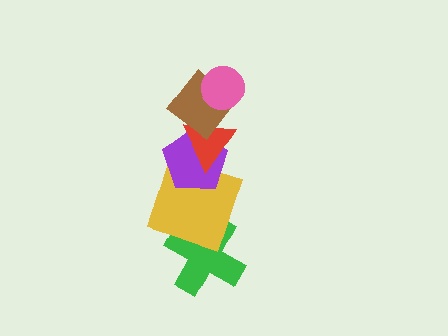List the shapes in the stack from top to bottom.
From top to bottom: the pink circle, the brown diamond, the red triangle, the purple pentagon, the yellow square, the green cross.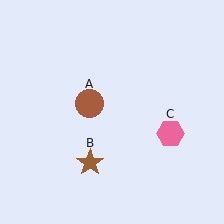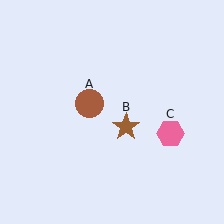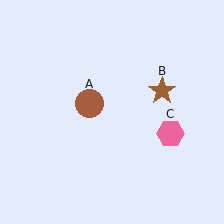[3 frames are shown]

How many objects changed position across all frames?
1 object changed position: brown star (object B).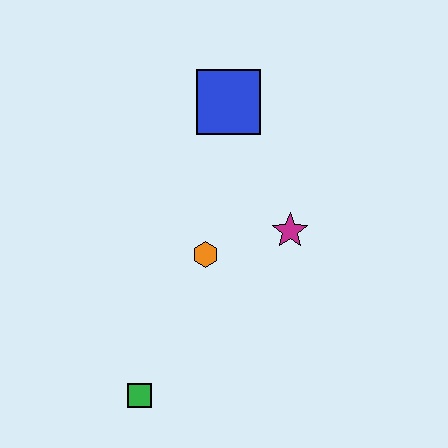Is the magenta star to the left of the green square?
No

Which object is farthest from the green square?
The blue square is farthest from the green square.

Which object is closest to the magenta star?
The orange hexagon is closest to the magenta star.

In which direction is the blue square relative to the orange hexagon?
The blue square is above the orange hexagon.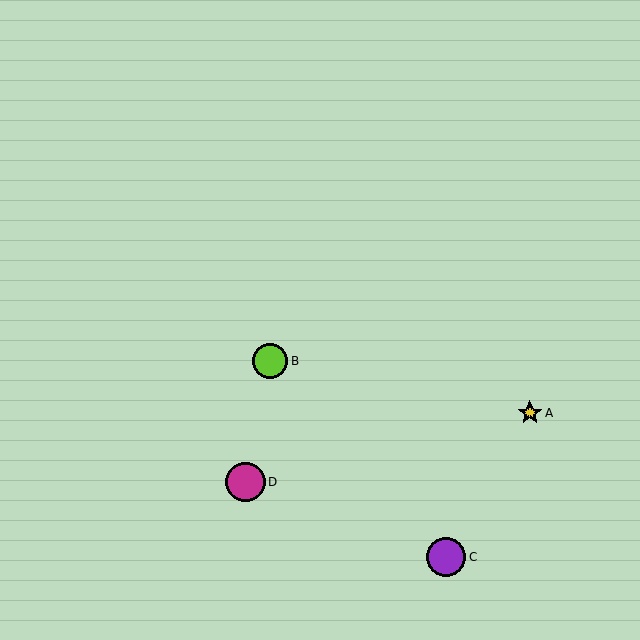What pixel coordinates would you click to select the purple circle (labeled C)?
Click at (446, 557) to select the purple circle C.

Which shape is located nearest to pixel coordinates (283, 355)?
The lime circle (labeled B) at (270, 361) is nearest to that location.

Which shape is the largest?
The magenta circle (labeled D) is the largest.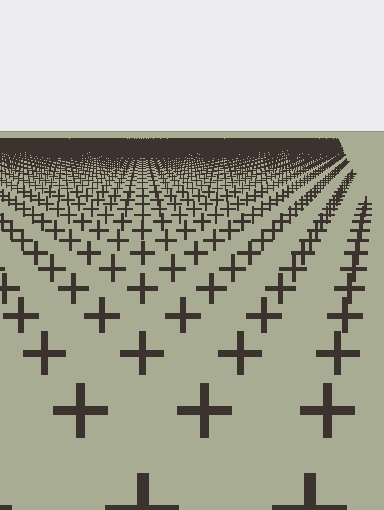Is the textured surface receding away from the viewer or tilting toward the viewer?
The surface is receding away from the viewer. Texture elements get smaller and denser toward the top.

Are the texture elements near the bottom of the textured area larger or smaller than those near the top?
Larger. Near the bottom, elements are closer to the viewer and appear at a bigger on-screen size.